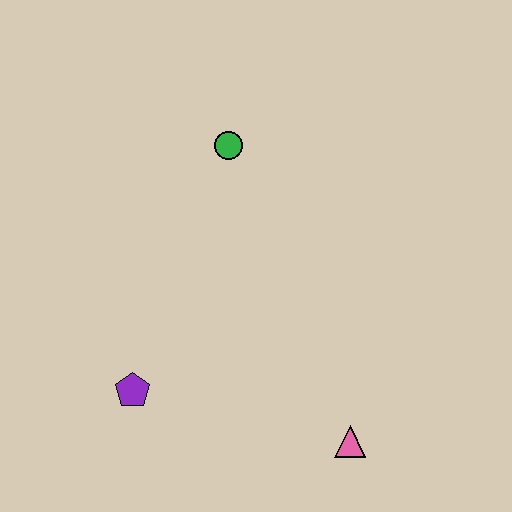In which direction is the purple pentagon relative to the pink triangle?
The purple pentagon is to the left of the pink triangle.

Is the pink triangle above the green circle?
No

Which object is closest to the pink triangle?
The purple pentagon is closest to the pink triangle.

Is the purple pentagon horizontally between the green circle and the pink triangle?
No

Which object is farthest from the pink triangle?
The green circle is farthest from the pink triangle.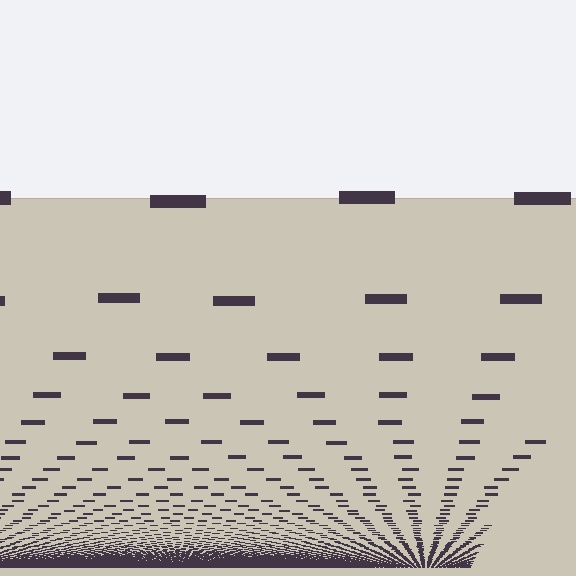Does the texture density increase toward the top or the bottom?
Density increases toward the bottom.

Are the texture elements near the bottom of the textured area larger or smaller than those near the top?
Smaller. The gradient is inverted — elements near the bottom are smaller and denser.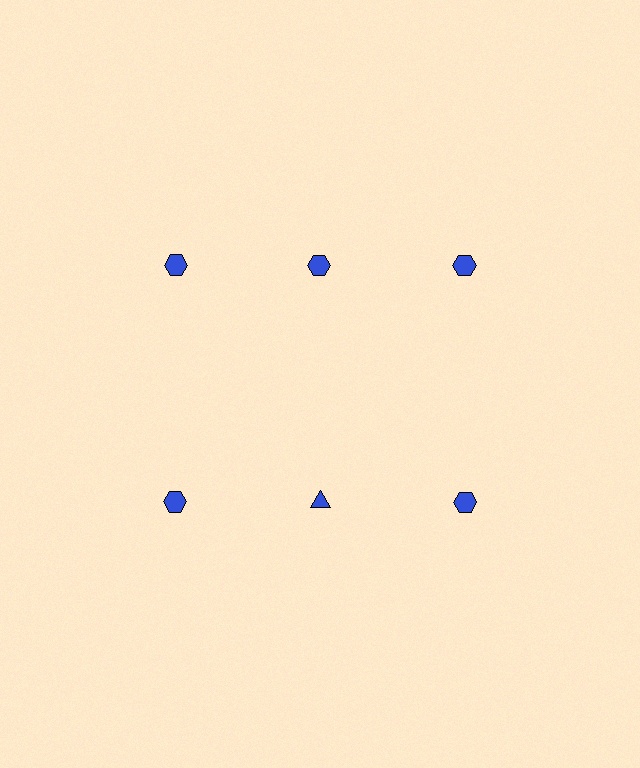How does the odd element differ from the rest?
It has a different shape: triangle instead of hexagon.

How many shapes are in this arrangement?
There are 6 shapes arranged in a grid pattern.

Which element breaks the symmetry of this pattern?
The blue triangle in the second row, second from left column breaks the symmetry. All other shapes are blue hexagons.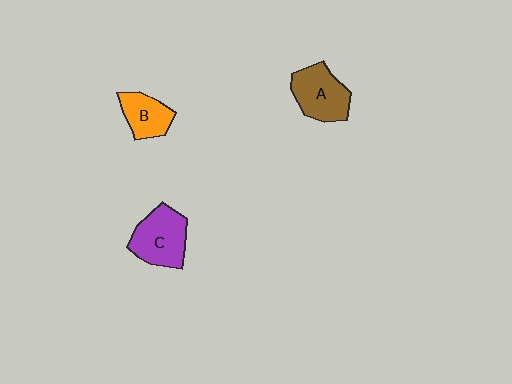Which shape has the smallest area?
Shape B (orange).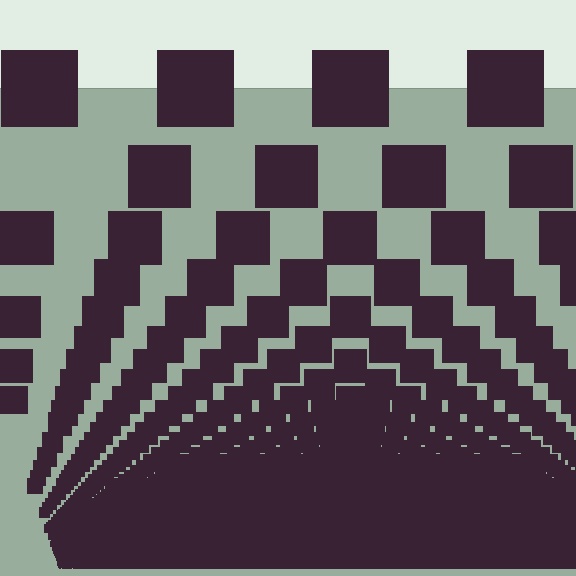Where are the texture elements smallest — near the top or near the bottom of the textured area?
Near the bottom.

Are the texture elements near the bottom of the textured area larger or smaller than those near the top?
Smaller. The gradient is inverted — elements near the bottom are smaller and denser.